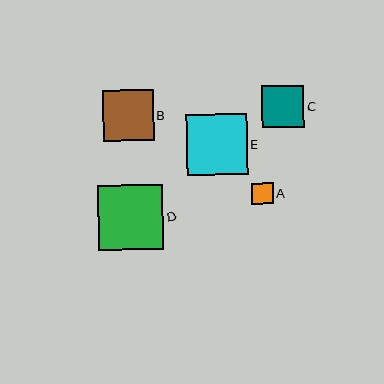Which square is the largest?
Square D is the largest with a size of approximately 65 pixels.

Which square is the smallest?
Square A is the smallest with a size of approximately 21 pixels.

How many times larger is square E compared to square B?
Square E is approximately 1.2 times the size of square B.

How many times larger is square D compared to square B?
Square D is approximately 1.3 times the size of square B.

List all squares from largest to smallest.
From largest to smallest: D, E, B, C, A.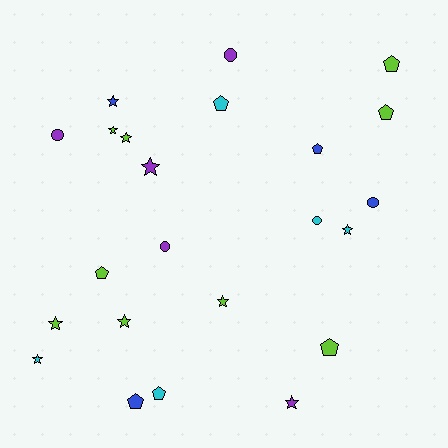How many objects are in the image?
There are 23 objects.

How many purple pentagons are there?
There are no purple pentagons.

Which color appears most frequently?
Lime, with 9 objects.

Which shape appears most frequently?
Star, with 10 objects.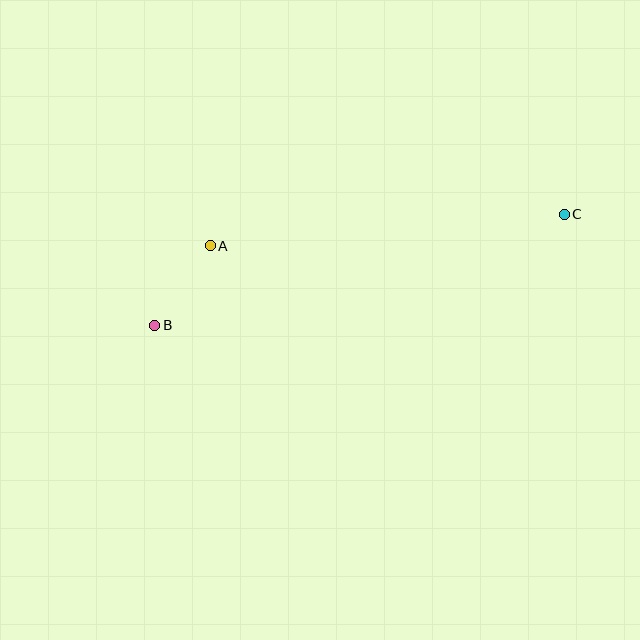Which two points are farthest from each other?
Points B and C are farthest from each other.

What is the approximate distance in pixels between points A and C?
The distance between A and C is approximately 355 pixels.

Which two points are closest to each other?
Points A and B are closest to each other.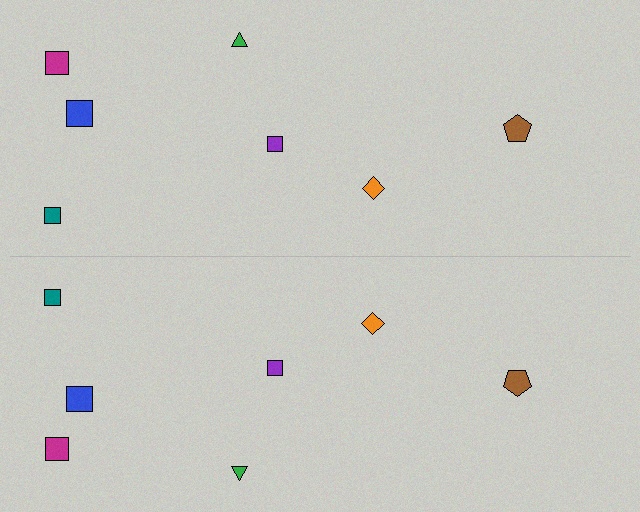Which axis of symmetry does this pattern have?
The pattern has a horizontal axis of symmetry running through the center of the image.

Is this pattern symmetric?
Yes, this pattern has bilateral (reflection) symmetry.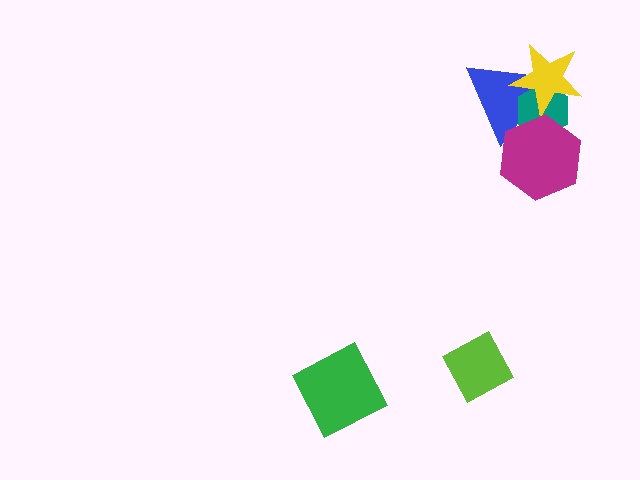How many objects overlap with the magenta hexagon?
2 objects overlap with the magenta hexagon.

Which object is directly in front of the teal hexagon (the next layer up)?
The yellow star is directly in front of the teal hexagon.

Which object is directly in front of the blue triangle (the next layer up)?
The teal hexagon is directly in front of the blue triangle.